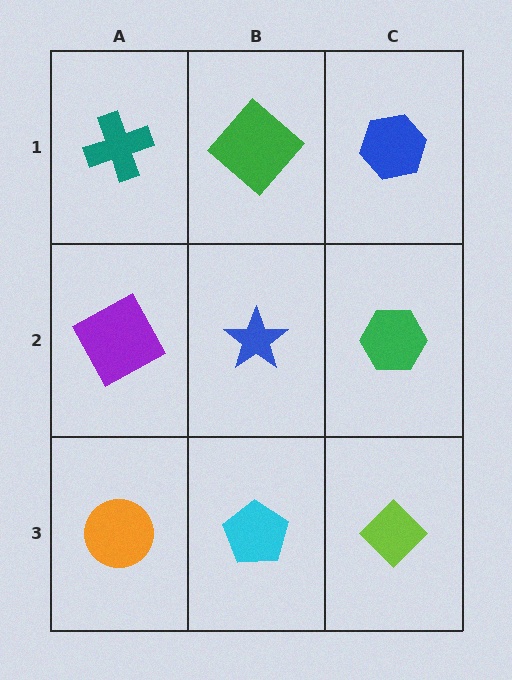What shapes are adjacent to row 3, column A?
A purple square (row 2, column A), a cyan pentagon (row 3, column B).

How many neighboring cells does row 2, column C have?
3.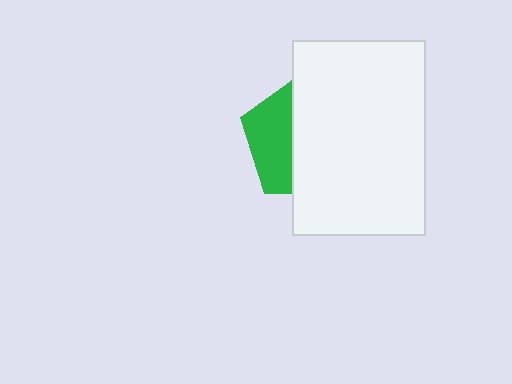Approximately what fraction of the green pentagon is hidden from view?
Roughly 64% of the green pentagon is hidden behind the white rectangle.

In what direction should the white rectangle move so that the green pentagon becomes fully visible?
The white rectangle should move right. That is the shortest direction to clear the overlap and leave the green pentagon fully visible.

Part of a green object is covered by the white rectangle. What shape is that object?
It is a pentagon.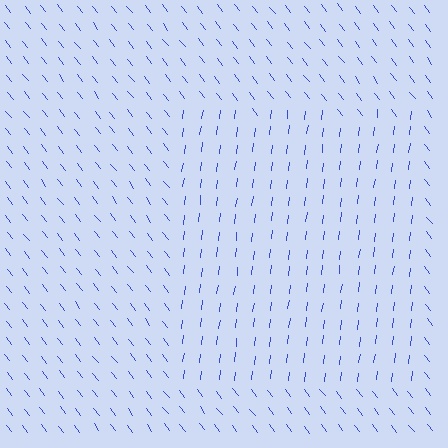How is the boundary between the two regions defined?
The boundary is defined purely by a change in line orientation (approximately 45 degrees difference). All lines are the same color and thickness.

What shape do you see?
I see a rectangle.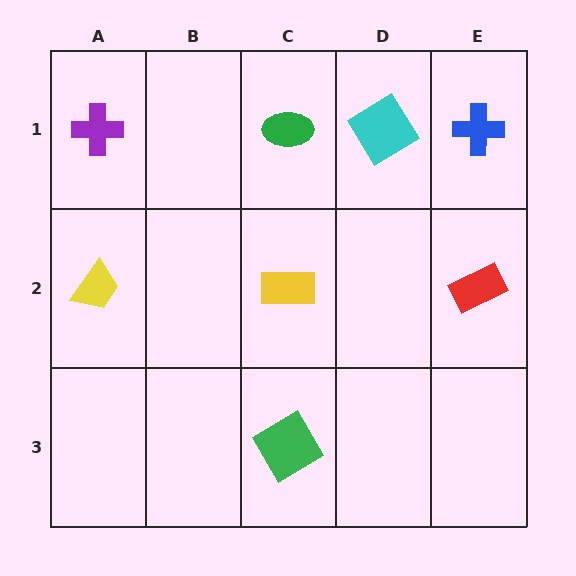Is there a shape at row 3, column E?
No, that cell is empty.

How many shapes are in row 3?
1 shape.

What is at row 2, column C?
A yellow rectangle.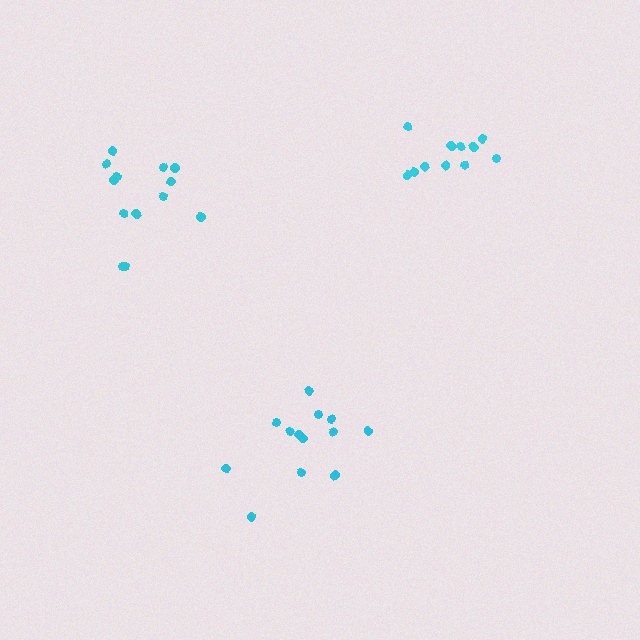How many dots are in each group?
Group 1: 11 dots, Group 2: 13 dots, Group 3: 13 dots (37 total).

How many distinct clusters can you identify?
There are 3 distinct clusters.